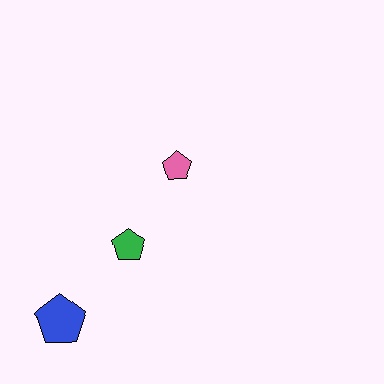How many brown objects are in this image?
There are no brown objects.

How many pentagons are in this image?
There are 3 pentagons.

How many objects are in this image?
There are 3 objects.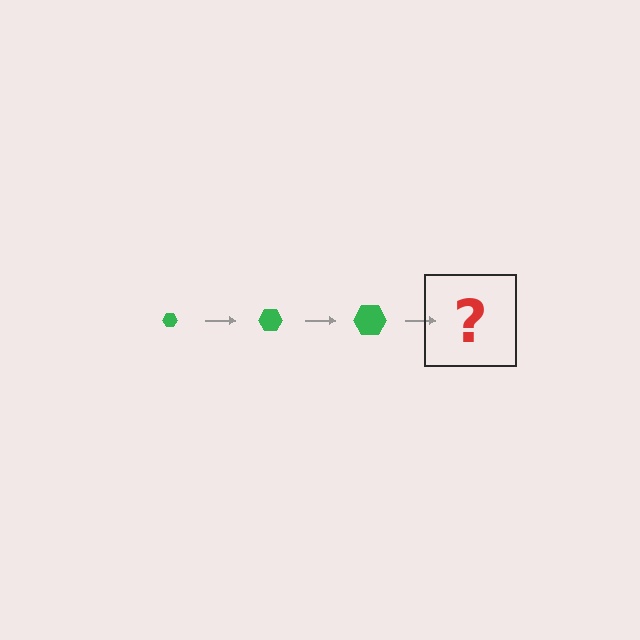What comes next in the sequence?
The next element should be a green hexagon, larger than the previous one.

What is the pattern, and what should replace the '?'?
The pattern is that the hexagon gets progressively larger each step. The '?' should be a green hexagon, larger than the previous one.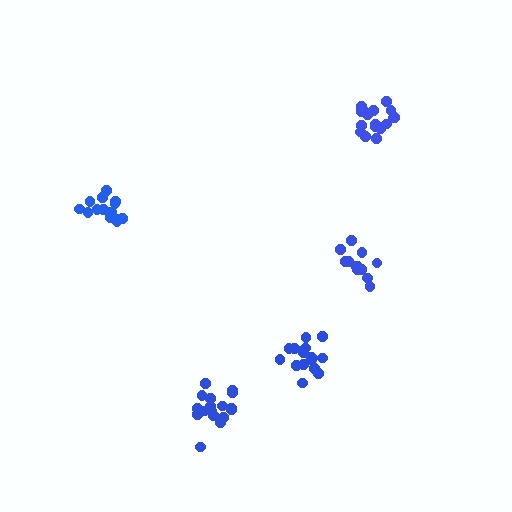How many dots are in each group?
Group 1: 12 dots, Group 2: 17 dots, Group 3: 16 dots, Group 4: 17 dots, Group 5: 14 dots (76 total).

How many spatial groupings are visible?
There are 5 spatial groupings.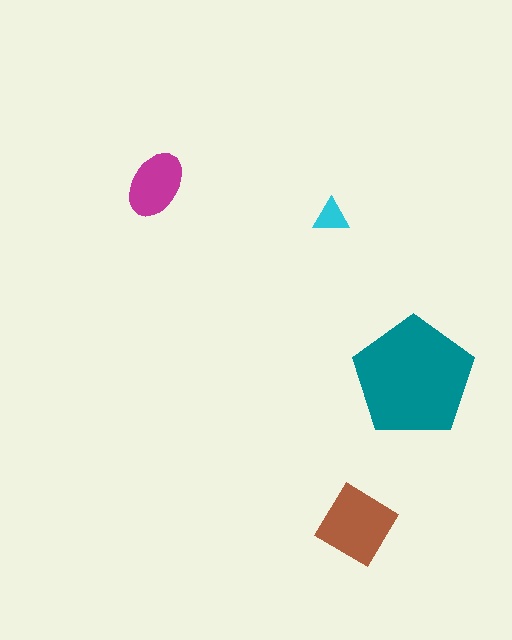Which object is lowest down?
The brown diamond is bottommost.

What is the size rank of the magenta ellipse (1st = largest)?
3rd.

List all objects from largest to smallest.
The teal pentagon, the brown diamond, the magenta ellipse, the cyan triangle.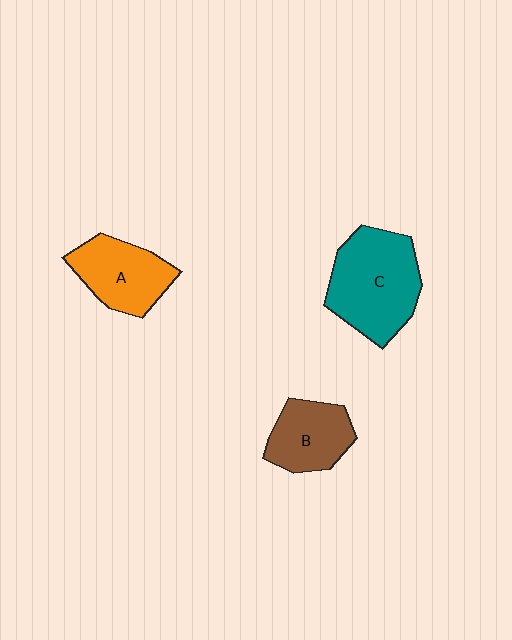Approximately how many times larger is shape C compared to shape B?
Approximately 1.6 times.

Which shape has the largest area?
Shape C (teal).